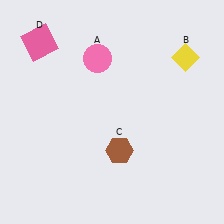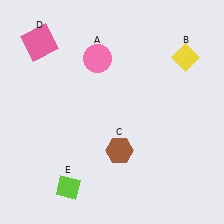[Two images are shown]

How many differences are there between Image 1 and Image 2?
There is 1 difference between the two images.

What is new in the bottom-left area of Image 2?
A lime diamond (E) was added in the bottom-left area of Image 2.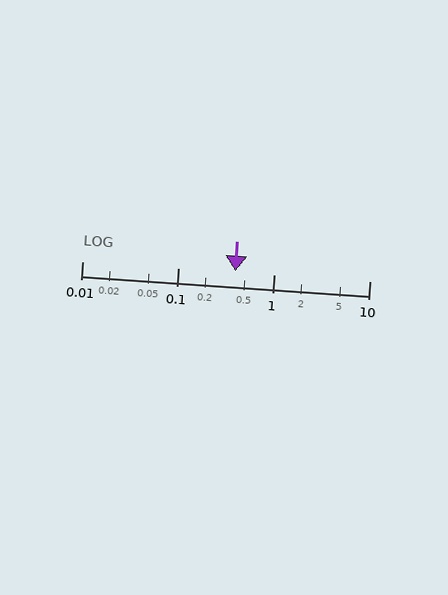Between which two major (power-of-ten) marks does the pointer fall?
The pointer is between 0.1 and 1.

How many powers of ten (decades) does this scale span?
The scale spans 3 decades, from 0.01 to 10.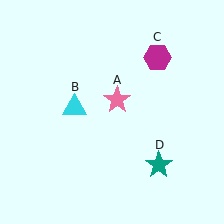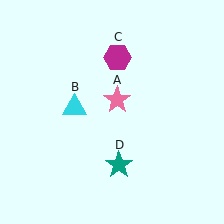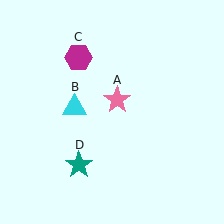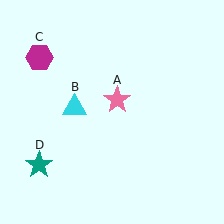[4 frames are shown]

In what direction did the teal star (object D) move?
The teal star (object D) moved left.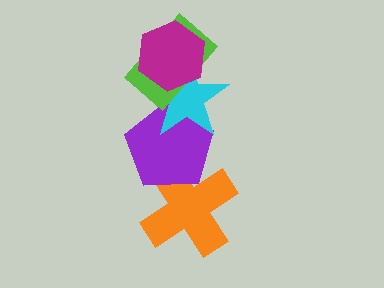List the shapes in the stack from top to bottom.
From top to bottom: the magenta hexagon, the lime rectangle, the cyan star, the purple pentagon, the orange cross.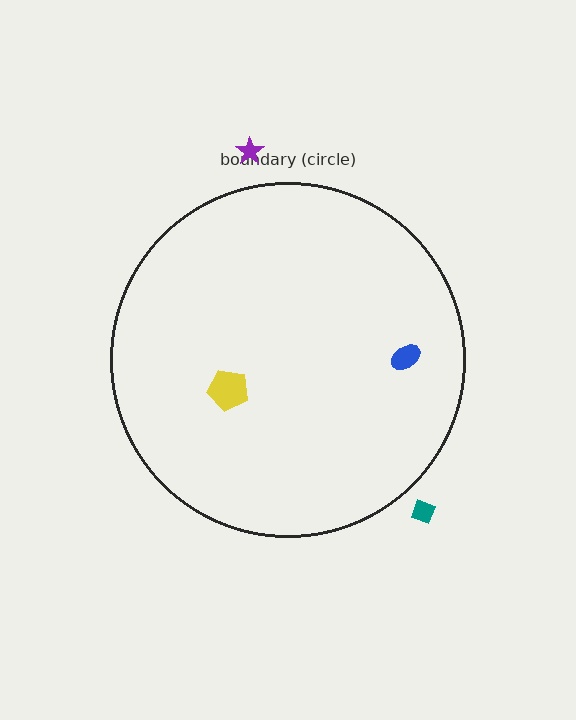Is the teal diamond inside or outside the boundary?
Outside.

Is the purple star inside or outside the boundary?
Outside.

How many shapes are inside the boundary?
2 inside, 2 outside.